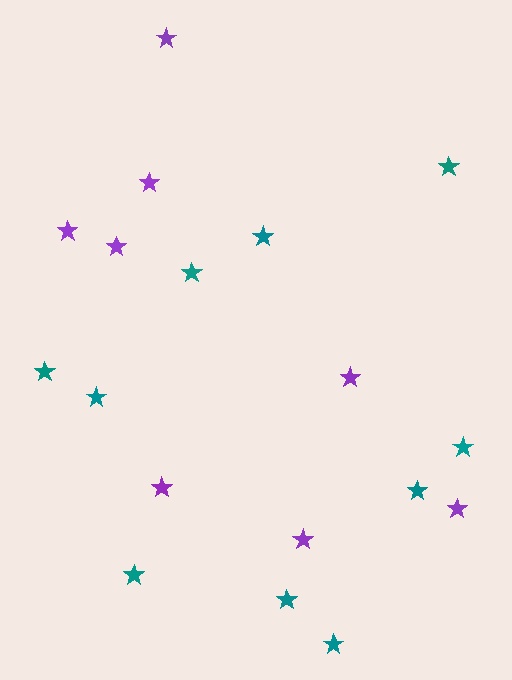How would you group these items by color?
There are 2 groups: one group of purple stars (8) and one group of teal stars (10).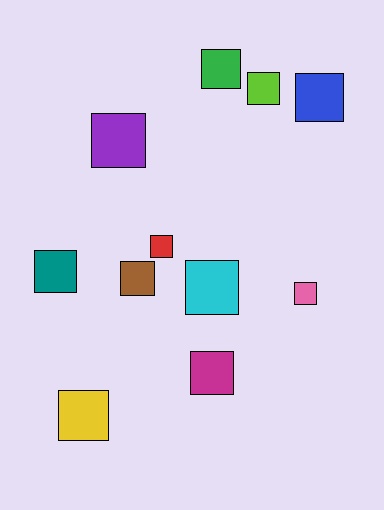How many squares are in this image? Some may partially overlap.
There are 11 squares.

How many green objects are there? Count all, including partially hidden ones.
There is 1 green object.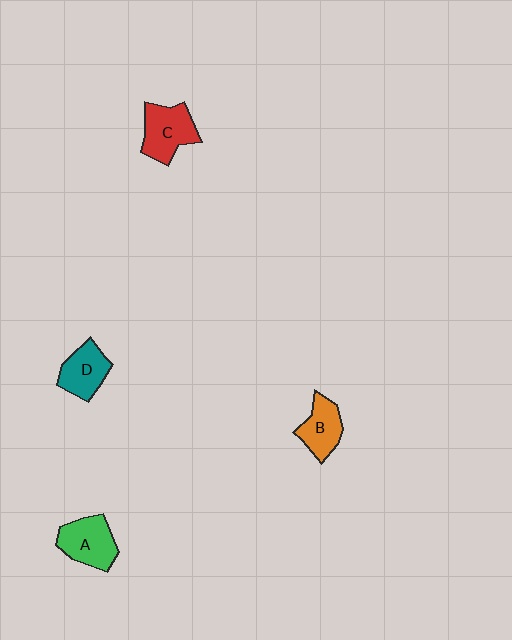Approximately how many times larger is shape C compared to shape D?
Approximately 1.2 times.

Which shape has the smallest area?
Shape B (orange).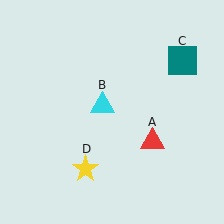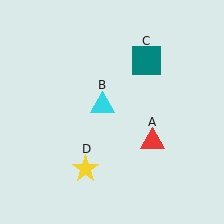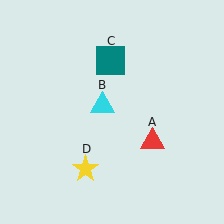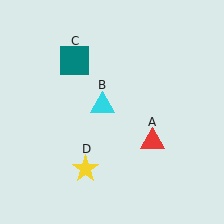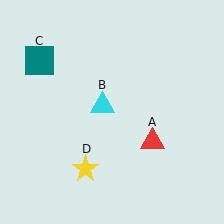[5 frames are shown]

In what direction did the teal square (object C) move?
The teal square (object C) moved left.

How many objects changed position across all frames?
1 object changed position: teal square (object C).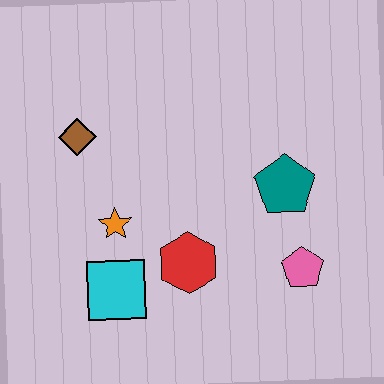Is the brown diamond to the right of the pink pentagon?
No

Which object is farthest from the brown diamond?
The pink pentagon is farthest from the brown diamond.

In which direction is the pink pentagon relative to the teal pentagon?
The pink pentagon is below the teal pentagon.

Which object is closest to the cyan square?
The orange star is closest to the cyan square.